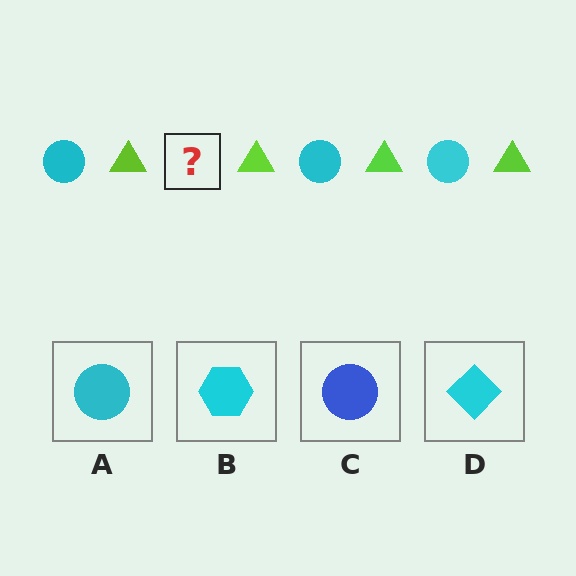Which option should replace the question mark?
Option A.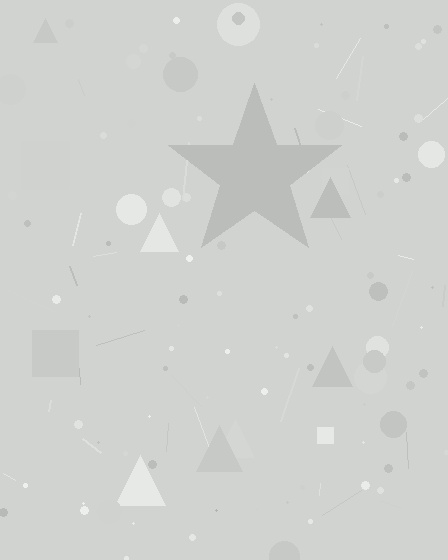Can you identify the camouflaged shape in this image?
The camouflaged shape is a star.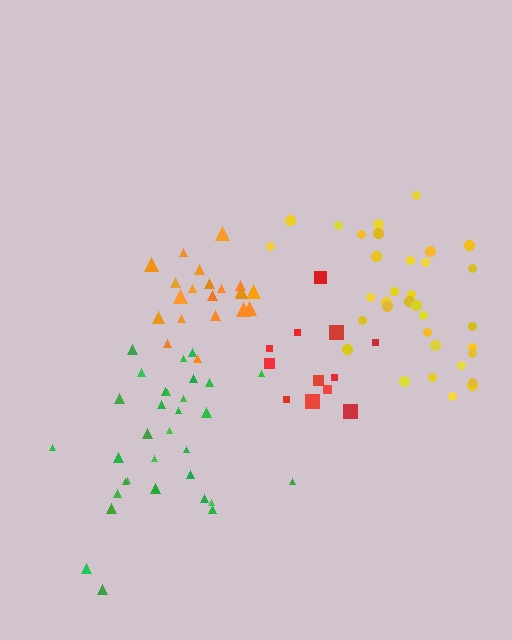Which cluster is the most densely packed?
Orange.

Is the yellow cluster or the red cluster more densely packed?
Yellow.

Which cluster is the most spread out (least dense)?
Red.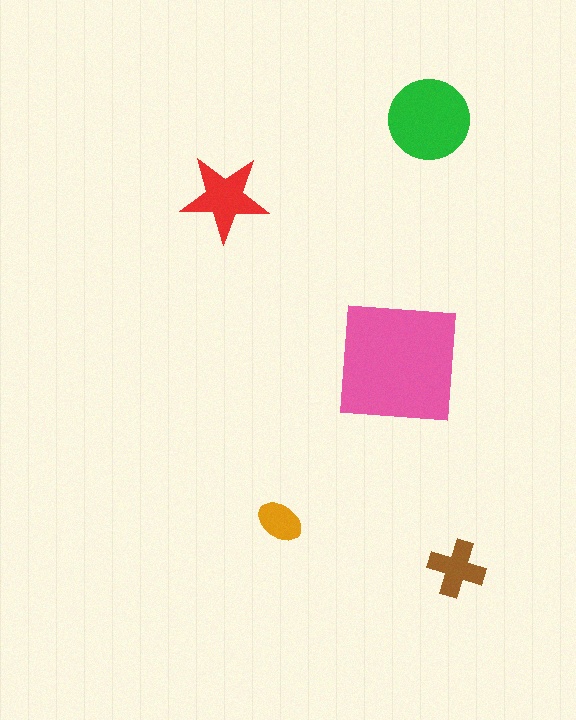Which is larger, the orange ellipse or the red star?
The red star.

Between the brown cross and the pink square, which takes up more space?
The pink square.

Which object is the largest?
The pink square.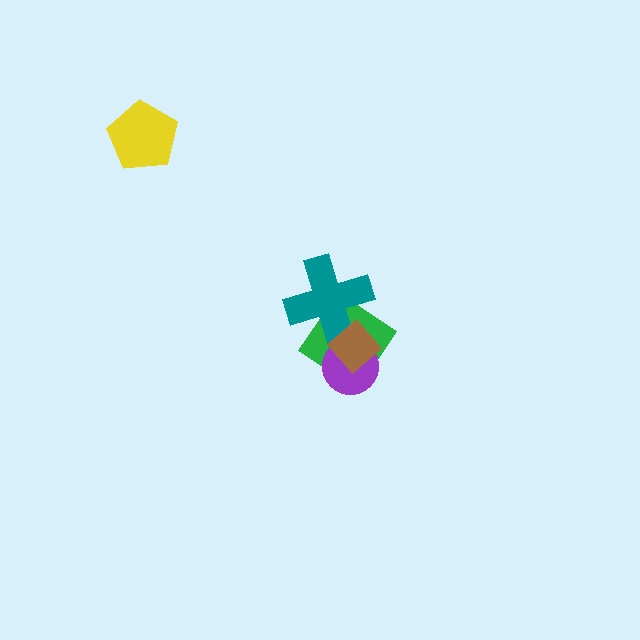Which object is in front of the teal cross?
The brown diamond is in front of the teal cross.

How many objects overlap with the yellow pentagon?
0 objects overlap with the yellow pentagon.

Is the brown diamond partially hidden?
No, no other shape covers it.